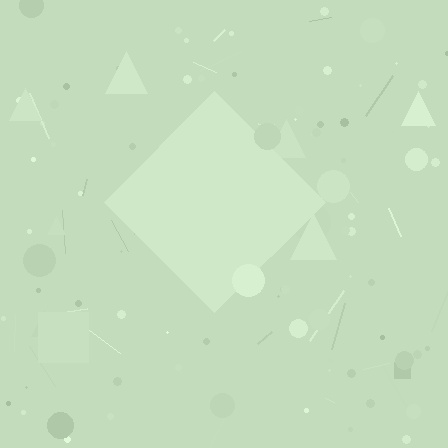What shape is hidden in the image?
A diamond is hidden in the image.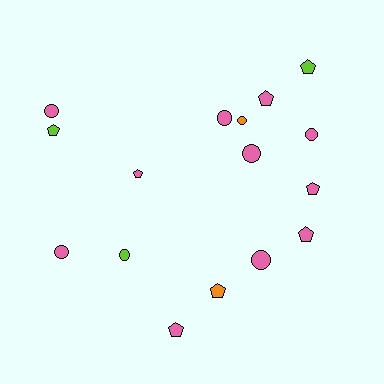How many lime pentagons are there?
There are 2 lime pentagons.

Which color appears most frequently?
Pink, with 11 objects.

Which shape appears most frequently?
Pentagon, with 8 objects.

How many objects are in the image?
There are 16 objects.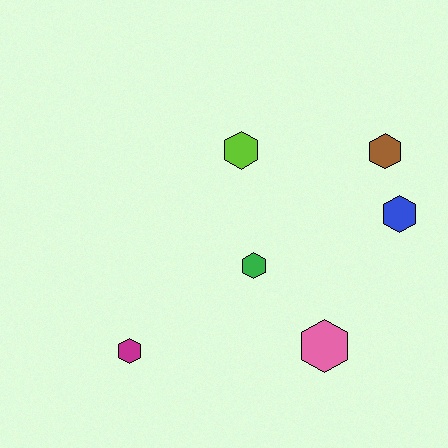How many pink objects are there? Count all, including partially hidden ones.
There is 1 pink object.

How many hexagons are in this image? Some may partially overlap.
There are 6 hexagons.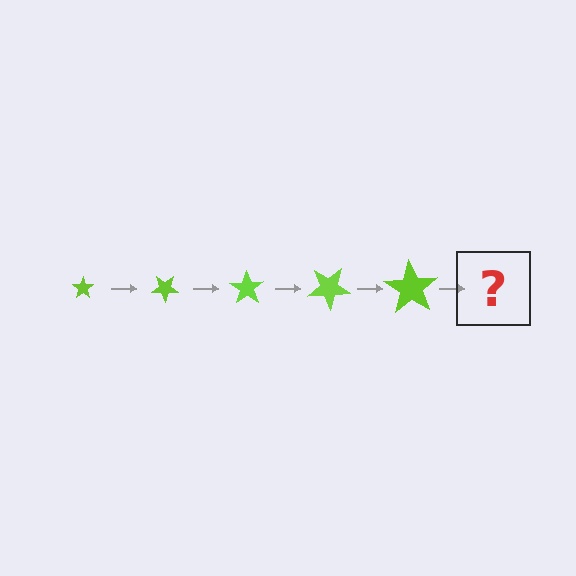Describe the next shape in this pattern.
It should be a star, larger than the previous one and rotated 175 degrees from the start.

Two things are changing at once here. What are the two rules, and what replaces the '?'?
The two rules are that the star grows larger each step and it rotates 35 degrees each step. The '?' should be a star, larger than the previous one and rotated 175 degrees from the start.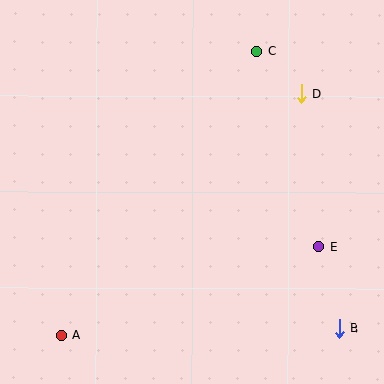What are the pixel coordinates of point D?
Point D is at (301, 94).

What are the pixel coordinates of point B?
Point B is at (339, 329).